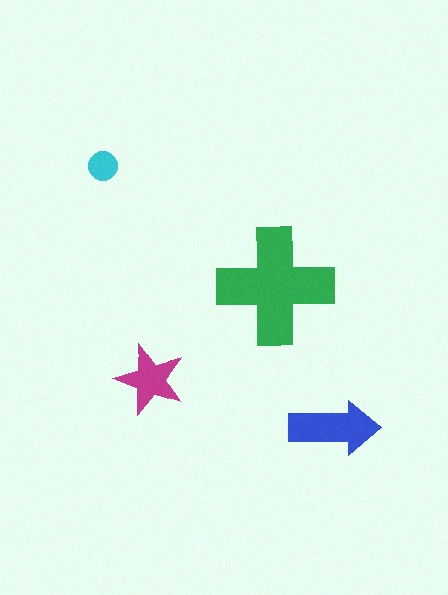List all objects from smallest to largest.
The cyan circle, the magenta star, the blue arrow, the green cross.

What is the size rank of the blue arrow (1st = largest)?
2nd.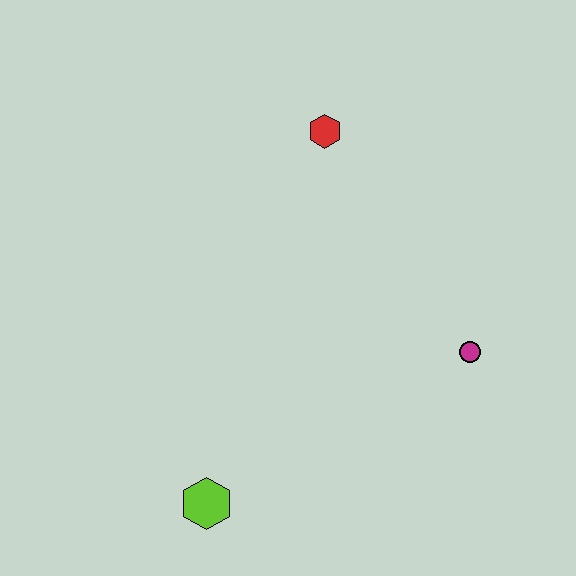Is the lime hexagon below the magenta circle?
Yes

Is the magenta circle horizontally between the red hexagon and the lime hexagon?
No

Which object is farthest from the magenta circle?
The lime hexagon is farthest from the magenta circle.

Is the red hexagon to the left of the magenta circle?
Yes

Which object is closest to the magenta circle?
The red hexagon is closest to the magenta circle.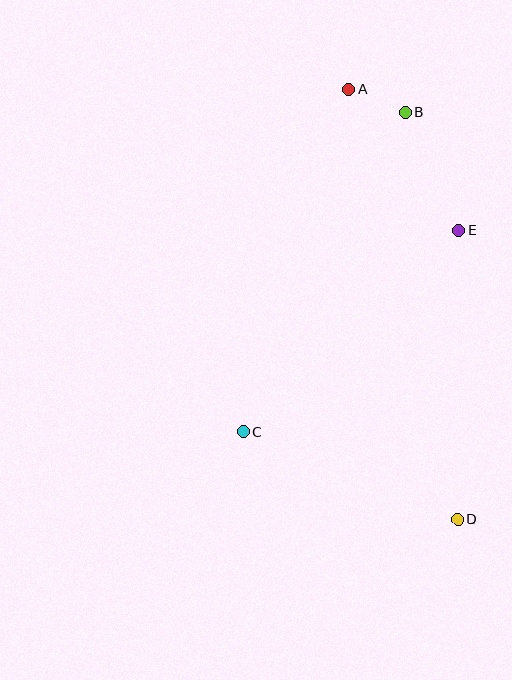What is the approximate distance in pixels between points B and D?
The distance between B and D is approximately 411 pixels.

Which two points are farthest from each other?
Points A and D are farthest from each other.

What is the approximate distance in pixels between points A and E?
The distance between A and E is approximately 179 pixels.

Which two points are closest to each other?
Points A and B are closest to each other.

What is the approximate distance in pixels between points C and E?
The distance between C and E is approximately 294 pixels.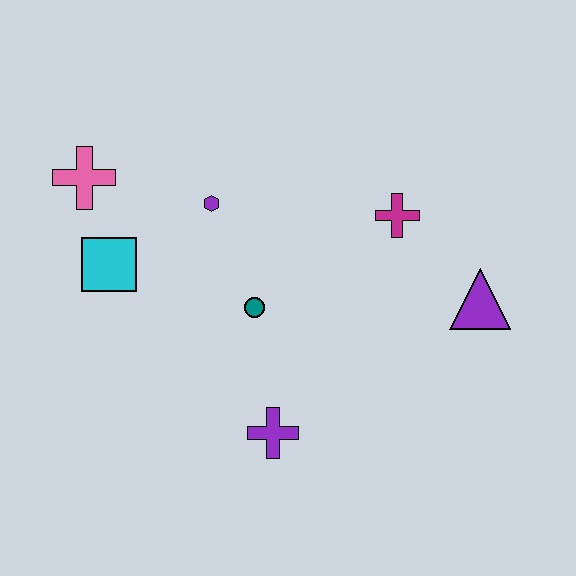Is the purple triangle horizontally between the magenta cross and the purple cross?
No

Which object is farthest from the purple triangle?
The pink cross is farthest from the purple triangle.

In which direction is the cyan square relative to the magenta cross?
The cyan square is to the left of the magenta cross.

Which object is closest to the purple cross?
The teal circle is closest to the purple cross.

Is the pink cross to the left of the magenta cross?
Yes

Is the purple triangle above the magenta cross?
No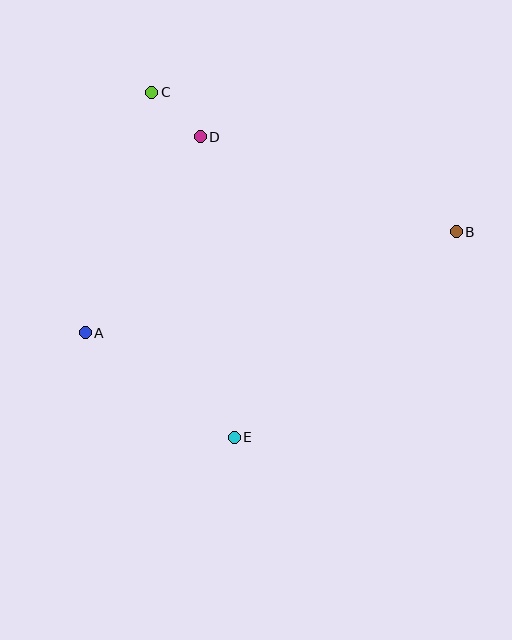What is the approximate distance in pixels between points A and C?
The distance between A and C is approximately 250 pixels.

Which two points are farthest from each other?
Points A and B are farthest from each other.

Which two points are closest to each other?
Points C and D are closest to each other.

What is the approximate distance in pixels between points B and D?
The distance between B and D is approximately 273 pixels.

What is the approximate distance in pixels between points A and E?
The distance between A and E is approximately 182 pixels.